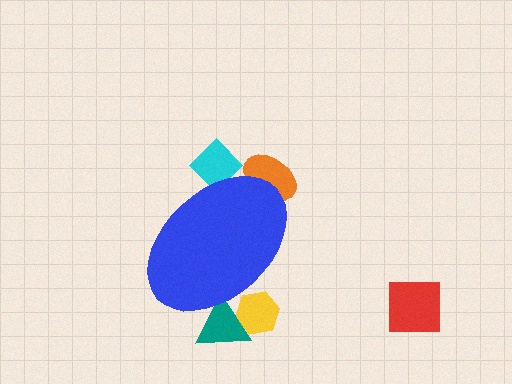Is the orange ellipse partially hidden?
Yes, the orange ellipse is partially hidden behind the blue ellipse.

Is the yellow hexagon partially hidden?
Yes, the yellow hexagon is partially hidden behind the blue ellipse.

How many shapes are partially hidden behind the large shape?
4 shapes are partially hidden.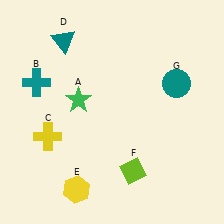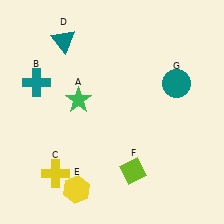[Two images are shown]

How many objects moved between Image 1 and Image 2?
1 object moved between the two images.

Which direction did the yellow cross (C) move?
The yellow cross (C) moved down.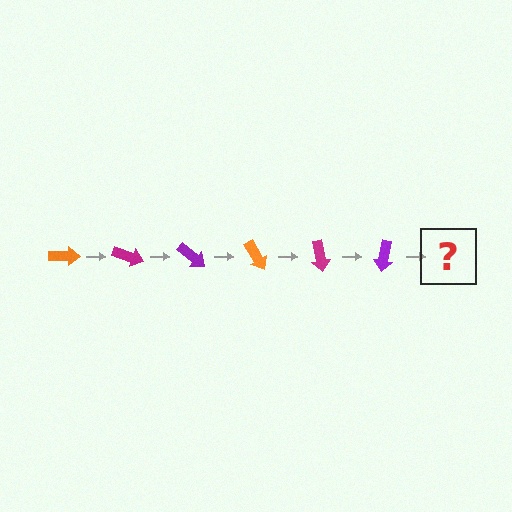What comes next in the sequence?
The next element should be an orange arrow, rotated 120 degrees from the start.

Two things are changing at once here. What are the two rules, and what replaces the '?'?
The two rules are that it rotates 20 degrees each step and the color cycles through orange, magenta, and purple. The '?' should be an orange arrow, rotated 120 degrees from the start.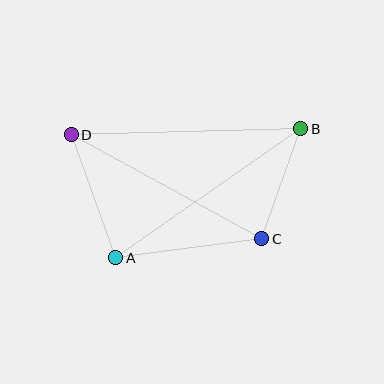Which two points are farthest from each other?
Points B and D are farthest from each other.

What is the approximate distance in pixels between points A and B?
The distance between A and B is approximately 225 pixels.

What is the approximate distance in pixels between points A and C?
The distance between A and C is approximately 147 pixels.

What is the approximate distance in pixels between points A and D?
The distance between A and D is approximately 131 pixels.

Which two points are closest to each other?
Points B and C are closest to each other.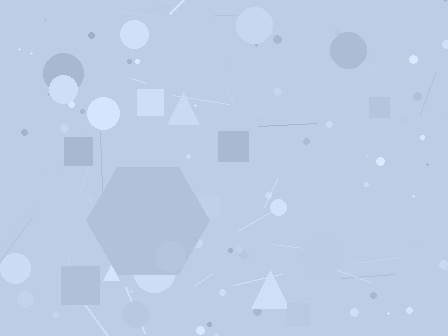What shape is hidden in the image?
A hexagon is hidden in the image.